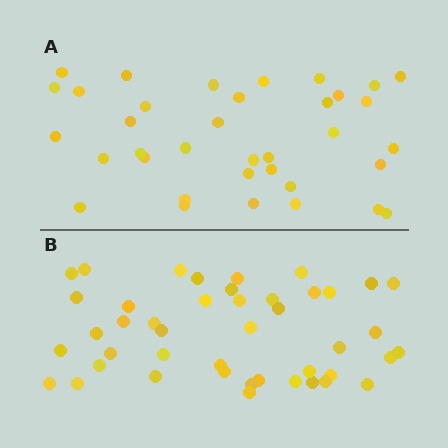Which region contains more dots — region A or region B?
Region B (the bottom region) has more dots.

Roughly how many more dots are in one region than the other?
Region B has roughly 8 or so more dots than region A.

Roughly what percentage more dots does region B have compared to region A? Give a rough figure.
About 20% more.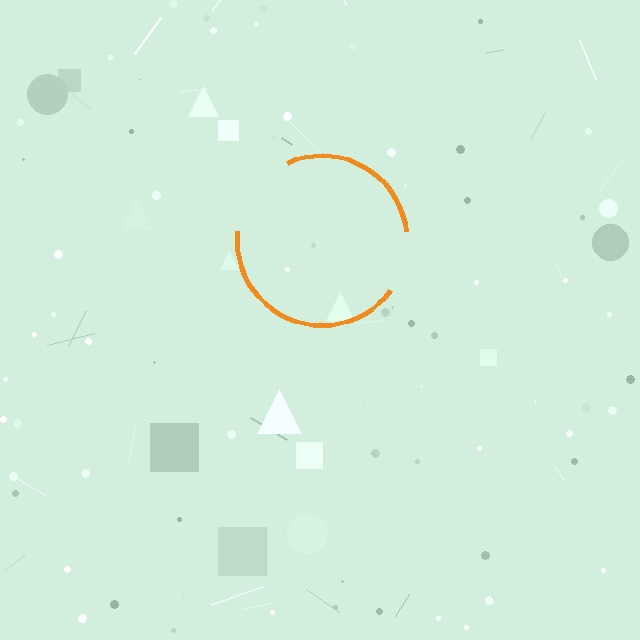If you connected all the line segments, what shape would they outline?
They would outline a circle.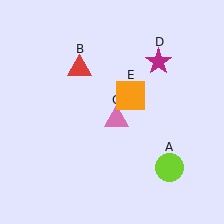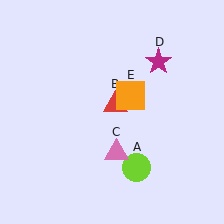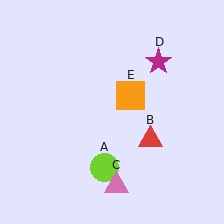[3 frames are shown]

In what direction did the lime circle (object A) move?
The lime circle (object A) moved left.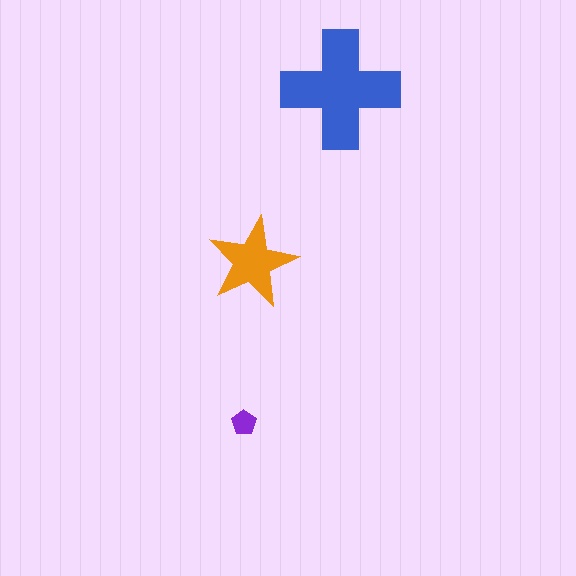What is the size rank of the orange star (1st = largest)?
2nd.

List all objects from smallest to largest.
The purple pentagon, the orange star, the blue cross.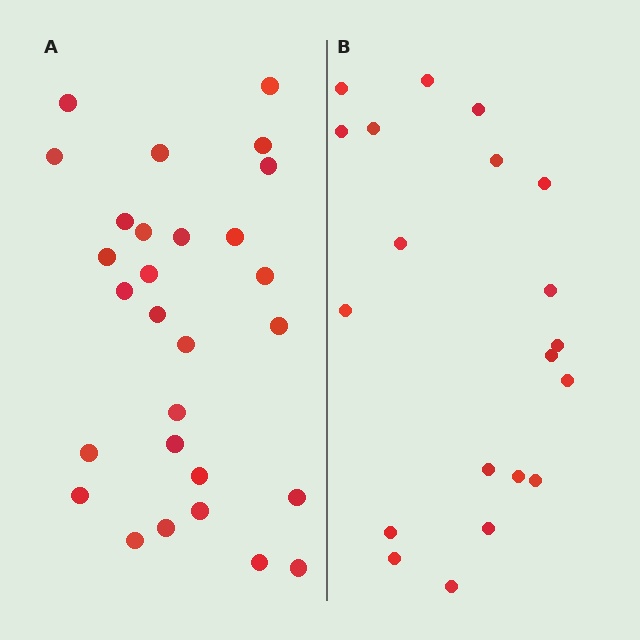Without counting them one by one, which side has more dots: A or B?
Region A (the left region) has more dots.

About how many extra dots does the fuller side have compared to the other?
Region A has roughly 8 or so more dots than region B.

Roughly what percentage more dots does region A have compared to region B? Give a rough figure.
About 40% more.